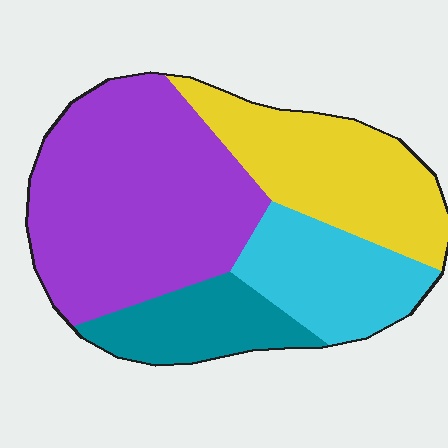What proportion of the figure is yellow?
Yellow takes up about one quarter (1/4) of the figure.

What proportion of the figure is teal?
Teal takes up about one eighth (1/8) of the figure.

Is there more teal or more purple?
Purple.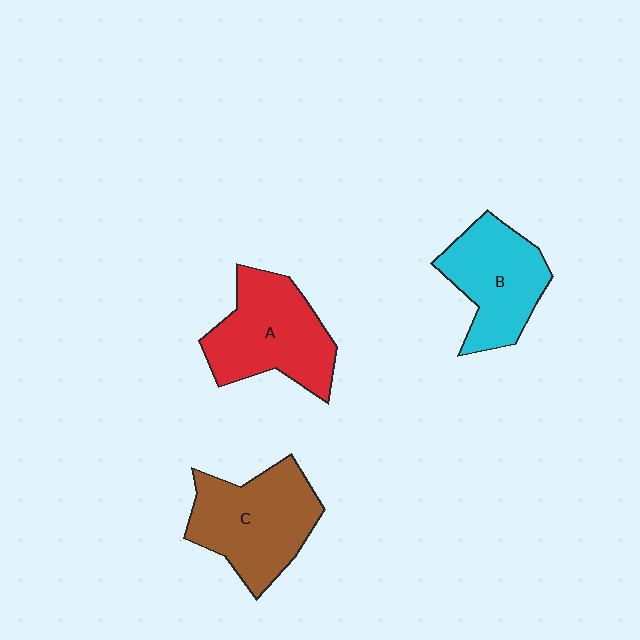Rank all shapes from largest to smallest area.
From largest to smallest: C (brown), A (red), B (cyan).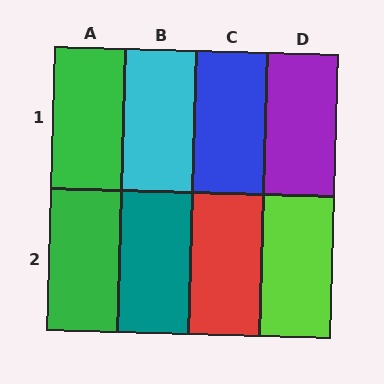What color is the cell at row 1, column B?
Cyan.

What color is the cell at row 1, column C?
Blue.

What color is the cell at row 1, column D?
Purple.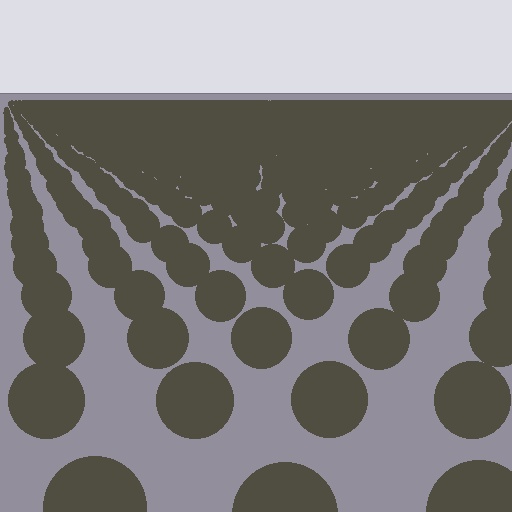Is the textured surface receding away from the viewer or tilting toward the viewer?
The surface is receding away from the viewer. Texture elements get smaller and denser toward the top.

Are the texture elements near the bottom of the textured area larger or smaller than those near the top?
Larger. Near the bottom, elements are closer to the viewer and appear at a bigger on-screen size.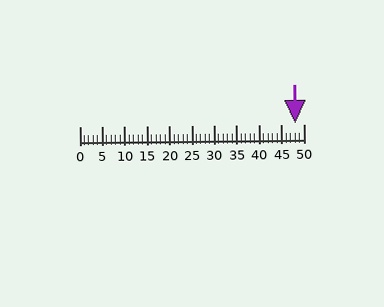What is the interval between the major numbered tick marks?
The major tick marks are spaced 5 units apart.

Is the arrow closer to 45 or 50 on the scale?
The arrow is closer to 50.